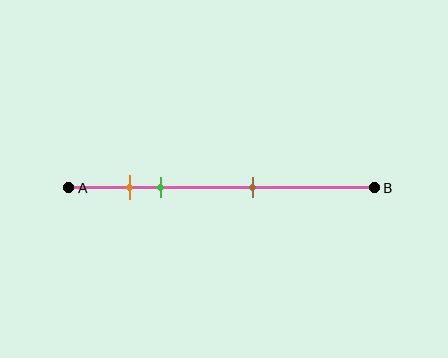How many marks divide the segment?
There are 3 marks dividing the segment.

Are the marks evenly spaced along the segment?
No, the marks are not evenly spaced.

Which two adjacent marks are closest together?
The orange and green marks are the closest adjacent pair.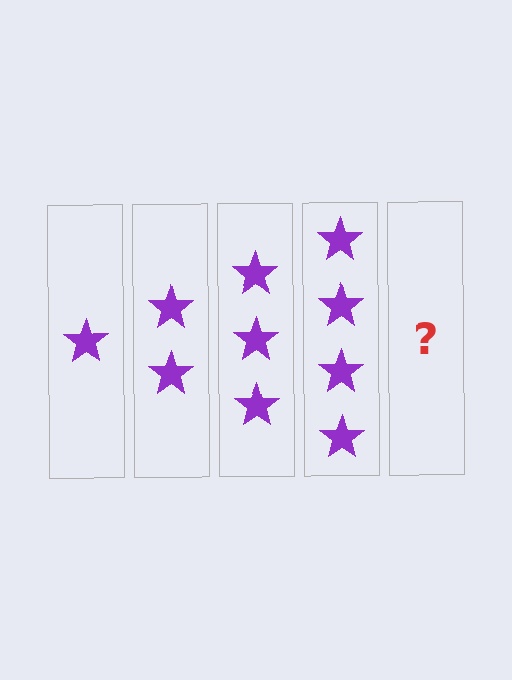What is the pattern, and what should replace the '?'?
The pattern is that each step adds one more star. The '?' should be 5 stars.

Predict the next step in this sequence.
The next step is 5 stars.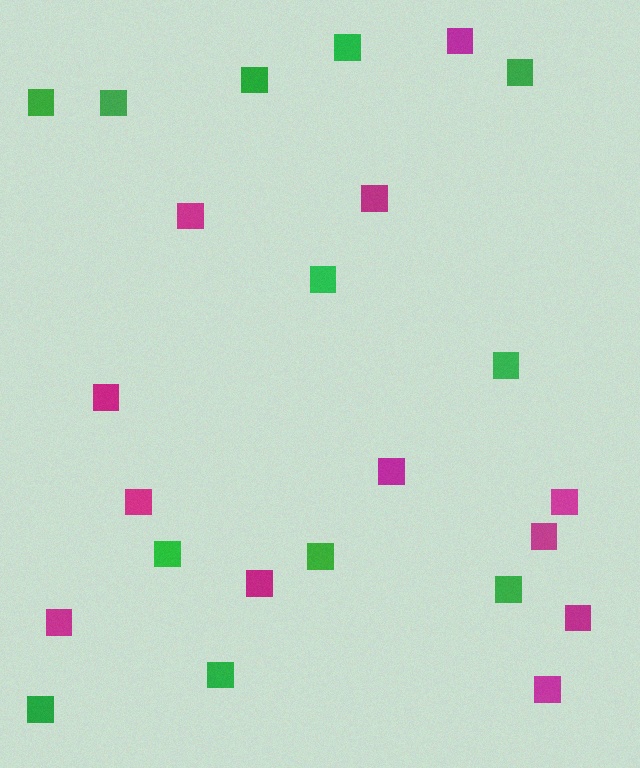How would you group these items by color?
There are 2 groups: one group of green squares (12) and one group of magenta squares (12).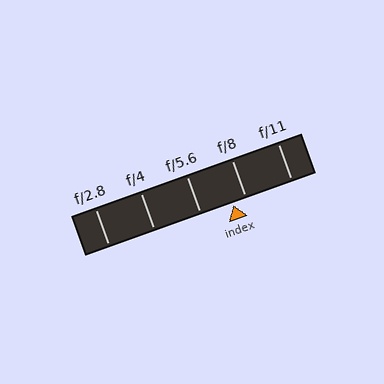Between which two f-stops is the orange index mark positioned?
The index mark is between f/5.6 and f/8.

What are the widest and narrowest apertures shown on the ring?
The widest aperture shown is f/2.8 and the narrowest is f/11.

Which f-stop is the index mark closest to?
The index mark is closest to f/8.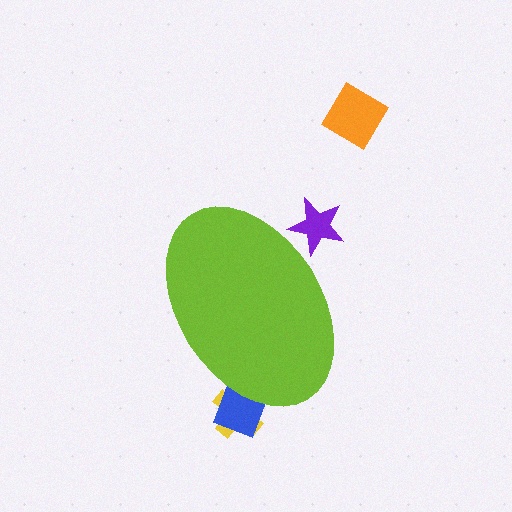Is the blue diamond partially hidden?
Yes, the blue diamond is partially hidden behind the lime ellipse.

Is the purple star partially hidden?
Yes, the purple star is partially hidden behind the lime ellipse.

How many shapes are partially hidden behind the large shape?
3 shapes are partially hidden.